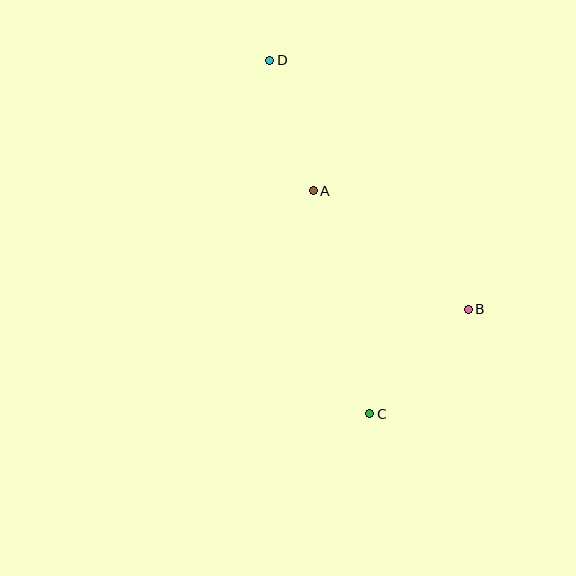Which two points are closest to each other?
Points A and D are closest to each other.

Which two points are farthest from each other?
Points C and D are farthest from each other.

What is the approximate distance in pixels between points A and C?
The distance between A and C is approximately 230 pixels.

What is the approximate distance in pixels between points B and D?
The distance between B and D is approximately 318 pixels.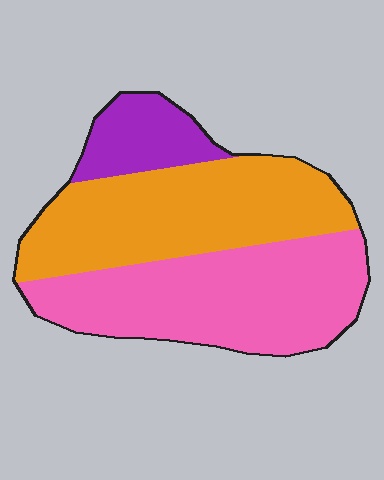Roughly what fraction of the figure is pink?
Pink covers 45% of the figure.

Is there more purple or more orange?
Orange.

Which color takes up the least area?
Purple, at roughly 15%.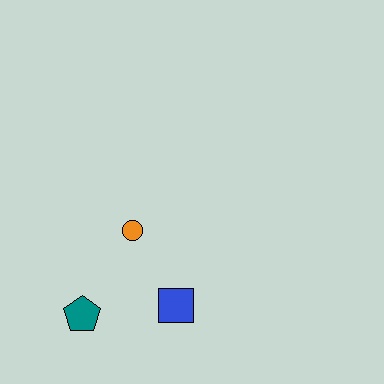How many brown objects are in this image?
There are no brown objects.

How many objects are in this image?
There are 3 objects.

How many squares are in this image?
There is 1 square.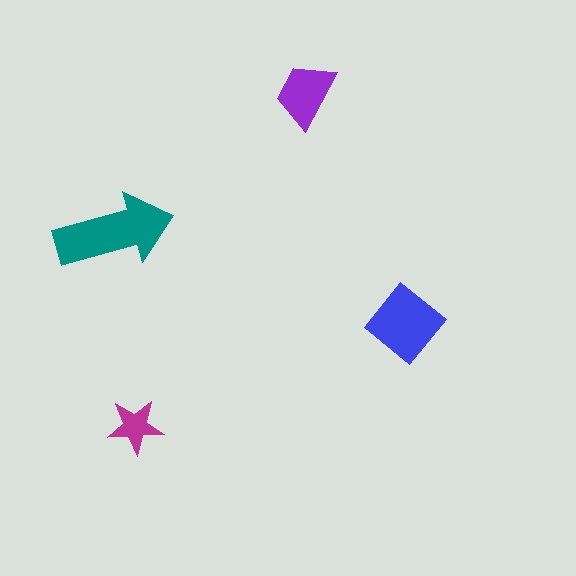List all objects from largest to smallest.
The teal arrow, the blue diamond, the purple trapezoid, the magenta star.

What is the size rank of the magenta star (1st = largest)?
4th.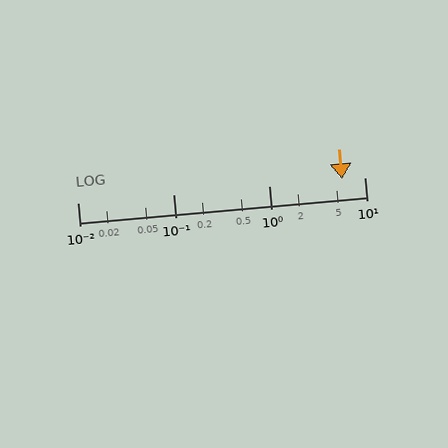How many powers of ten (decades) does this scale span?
The scale spans 3 decades, from 0.01 to 10.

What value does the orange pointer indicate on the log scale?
The pointer indicates approximately 5.8.